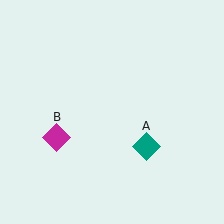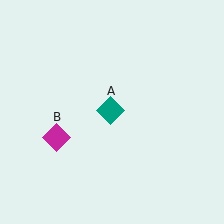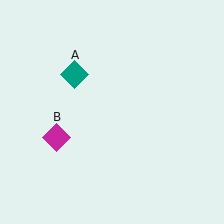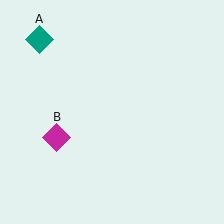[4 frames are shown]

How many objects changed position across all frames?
1 object changed position: teal diamond (object A).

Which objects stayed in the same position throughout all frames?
Magenta diamond (object B) remained stationary.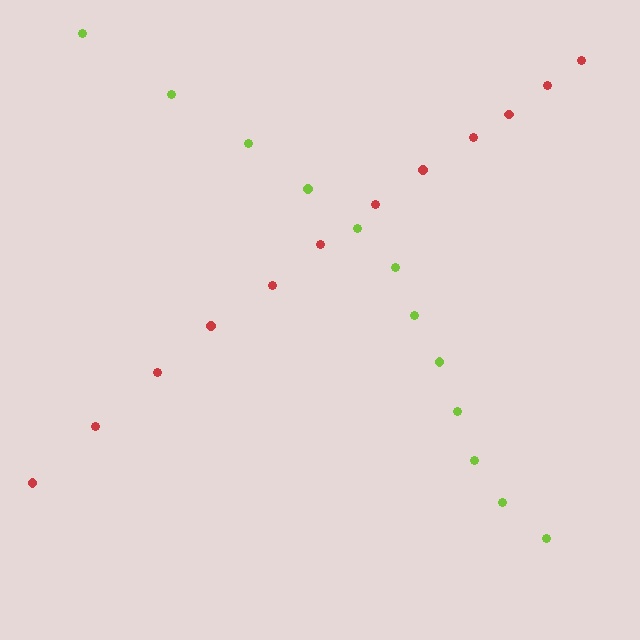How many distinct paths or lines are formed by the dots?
There are 2 distinct paths.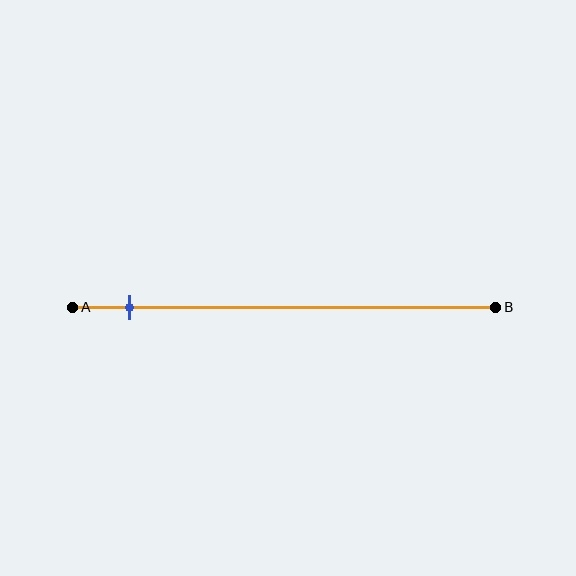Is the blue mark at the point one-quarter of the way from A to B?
No, the mark is at about 15% from A, not at the 25% one-quarter point.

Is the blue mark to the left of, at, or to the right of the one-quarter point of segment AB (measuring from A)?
The blue mark is to the left of the one-quarter point of segment AB.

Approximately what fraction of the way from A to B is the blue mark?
The blue mark is approximately 15% of the way from A to B.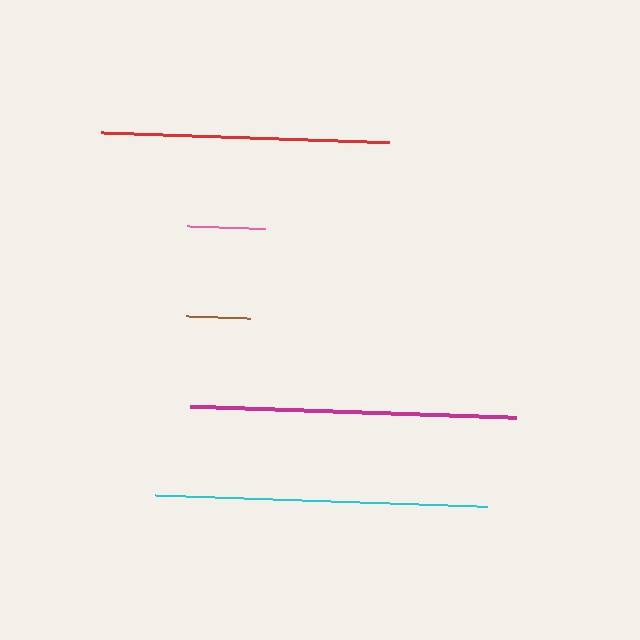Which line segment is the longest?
The cyan line is the longest at approximately 333 pixels.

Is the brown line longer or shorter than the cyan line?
The cyan line is longer than the brown line.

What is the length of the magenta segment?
The magenta segment is approximately 326 pixels long.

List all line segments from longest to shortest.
From longest to shortest: cyan, magenta, red, pink, brown.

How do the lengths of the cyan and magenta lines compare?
The cyan and magenta lines are approximately the same length.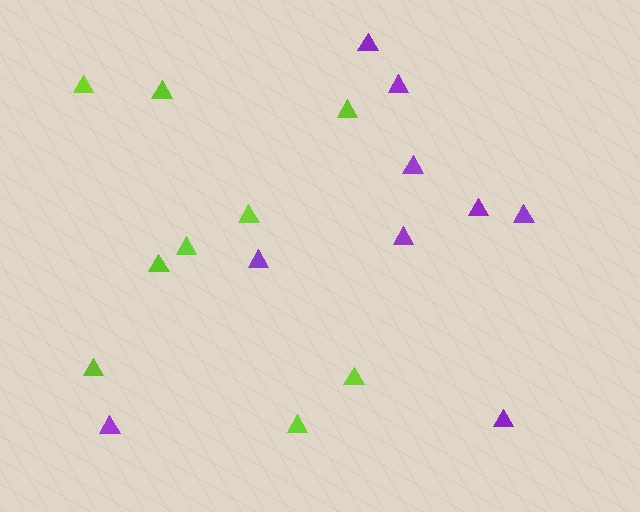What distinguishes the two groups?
There are 2 groups: one group of purple triangles (9) and one group of lime triangles (9).